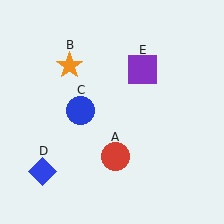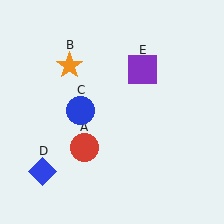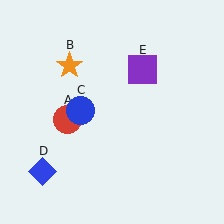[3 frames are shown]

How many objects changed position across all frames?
1 object changed position: red circle (object A).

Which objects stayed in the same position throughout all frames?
Orange star (object B) and blue circle (object C) and blue diamond (object D) and purple square (object E) remained stationary.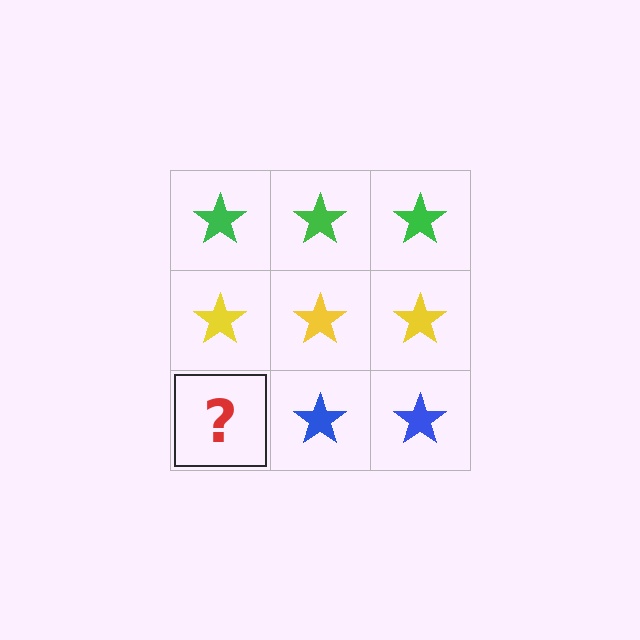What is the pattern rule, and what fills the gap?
The rule is that each row has a consistent color. The gap should be filled with a blue star.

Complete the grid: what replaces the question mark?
The question mark should be replaced with a blue star.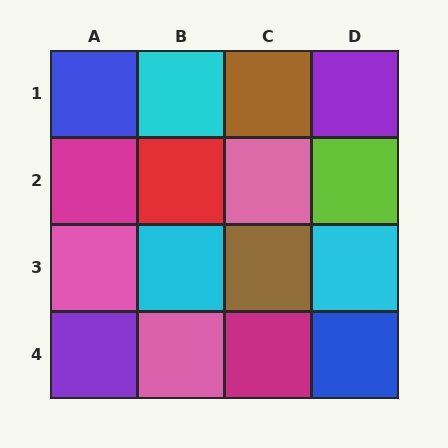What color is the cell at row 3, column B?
Cyan.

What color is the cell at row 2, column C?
Pink.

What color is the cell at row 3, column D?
Cyan.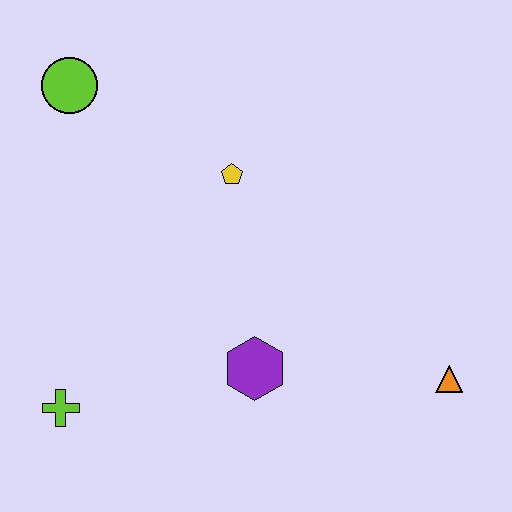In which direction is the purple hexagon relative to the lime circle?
The purple hexagon is below the lime circle.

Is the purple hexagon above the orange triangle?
Yes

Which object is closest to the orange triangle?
The purple hexagon is closest to the orange triangle.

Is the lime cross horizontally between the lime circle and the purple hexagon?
No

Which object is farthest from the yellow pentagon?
The orange triangle is farthest from the yellow pentagon.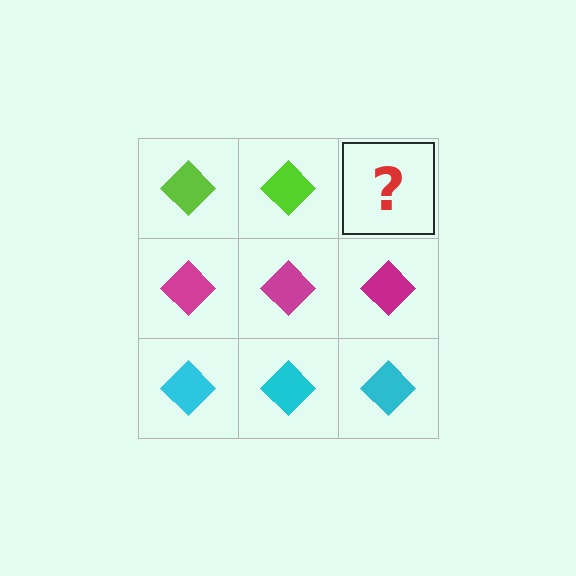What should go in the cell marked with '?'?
The missing cell should contain a lime diamond.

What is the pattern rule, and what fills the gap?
The rule is that each row has a consistent color. The gap should be filled with a lime diamond.